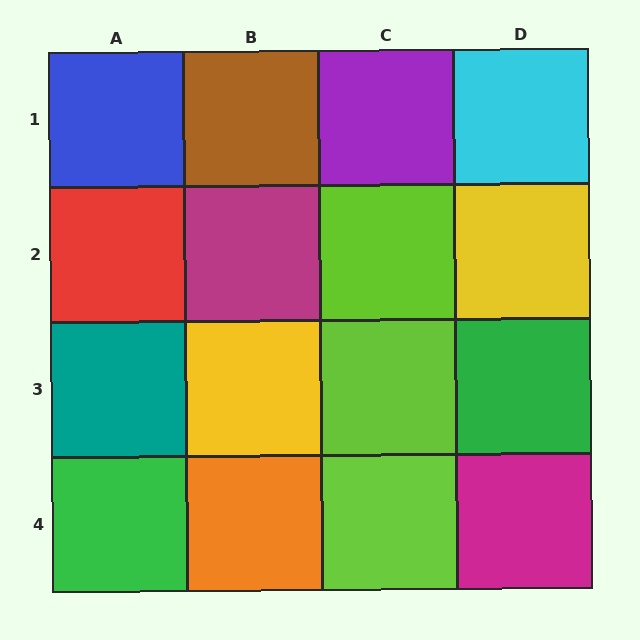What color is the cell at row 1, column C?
Purple.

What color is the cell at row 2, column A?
Red.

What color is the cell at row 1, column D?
Cyan.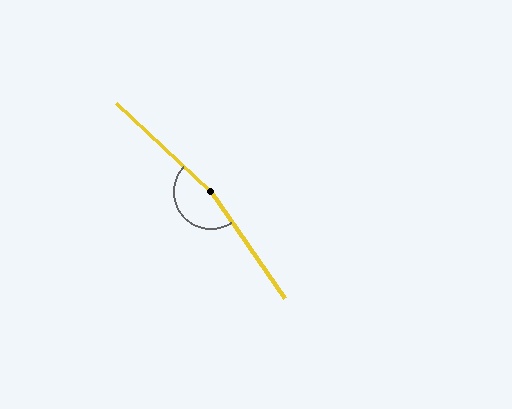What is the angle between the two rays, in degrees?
Approximately 168 degrees.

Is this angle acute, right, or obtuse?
It is obtuse.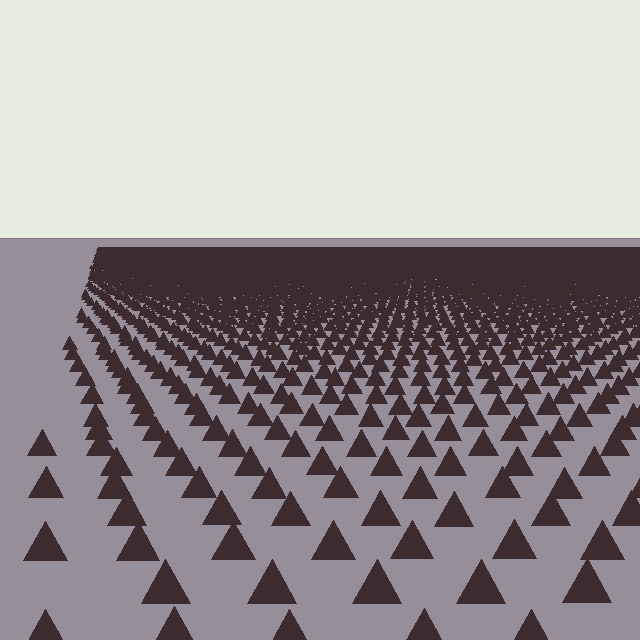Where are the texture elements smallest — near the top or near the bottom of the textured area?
Near the top.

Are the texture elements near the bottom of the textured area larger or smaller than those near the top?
Larger. Near the bottom, elements are closer to the viewer and appear at a bigger on-screen size.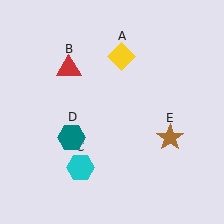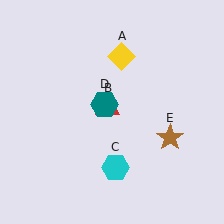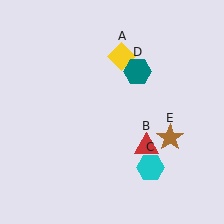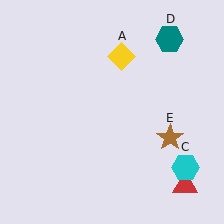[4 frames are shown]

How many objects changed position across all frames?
3 objects changed position: red triangle (object B), cyan hexagon (object C), teal hexagon (object D).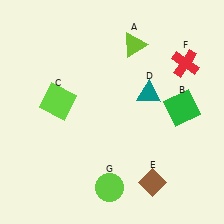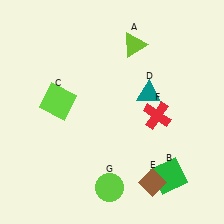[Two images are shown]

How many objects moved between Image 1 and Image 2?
2 objects moved between the two images.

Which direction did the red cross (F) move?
The red cross (F) moved down.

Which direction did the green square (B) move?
The green square (B) moved down.